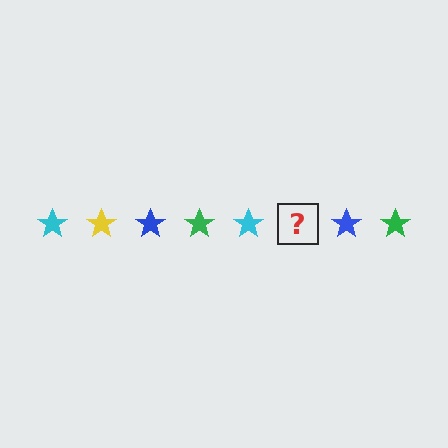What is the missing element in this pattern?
The missing element is a yellow star.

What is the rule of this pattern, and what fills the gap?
The rule is that the pattern cycles through cyan, yellow, blue, green stars. The gap should be filled with a yellow star.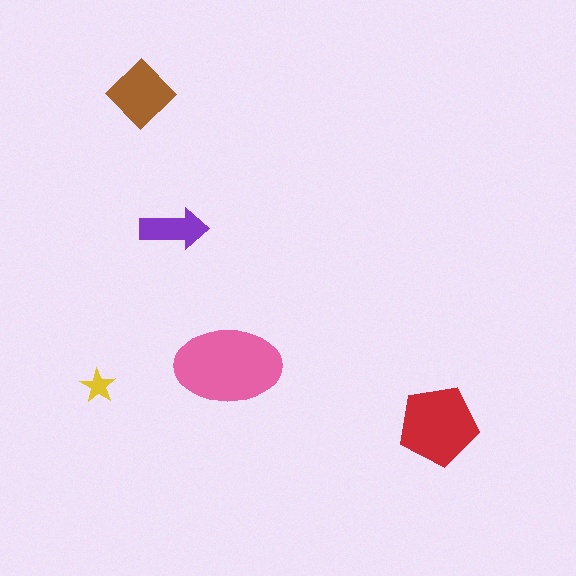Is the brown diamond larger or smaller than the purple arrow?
Larger.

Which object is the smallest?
The yellow star.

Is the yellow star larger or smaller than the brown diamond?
Smaller.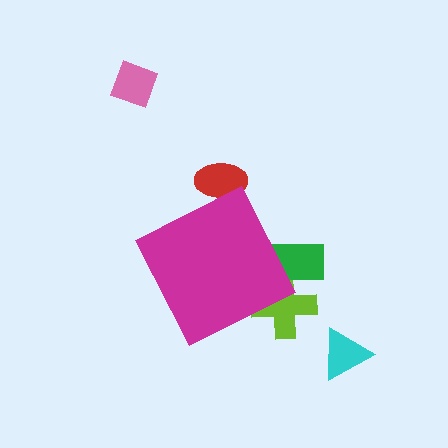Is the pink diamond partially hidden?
No, the pink diamond is fully visible.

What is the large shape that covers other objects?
A magenta diamond.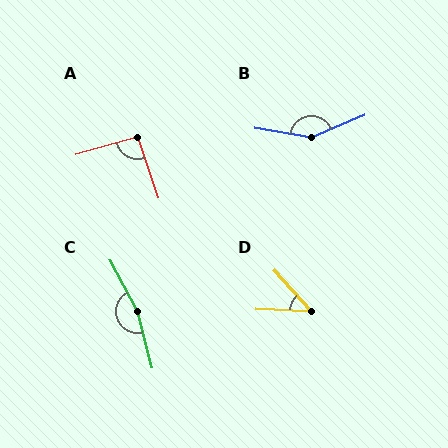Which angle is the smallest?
D, at approximately 45 degrees.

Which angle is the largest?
C, at approximately 166 degrees.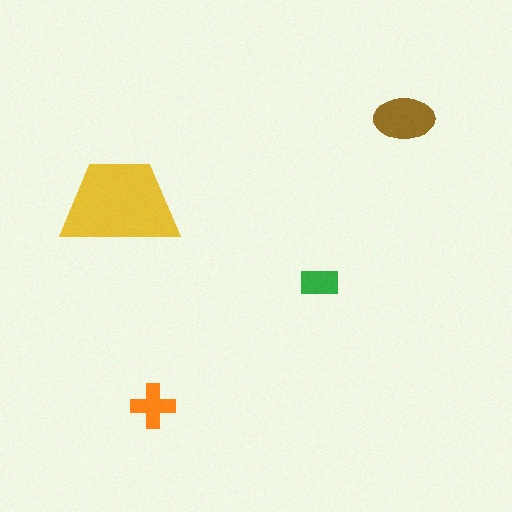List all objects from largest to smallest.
The yellow trapezoid, the brown ellipse, the orange cross, the green rectangle.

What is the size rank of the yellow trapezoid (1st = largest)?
1st.